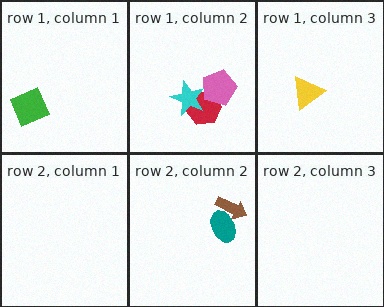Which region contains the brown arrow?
The row 2, column 2 region.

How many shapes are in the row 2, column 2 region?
2.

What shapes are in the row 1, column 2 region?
The red hexagon, the cyan star, the pink pentagon.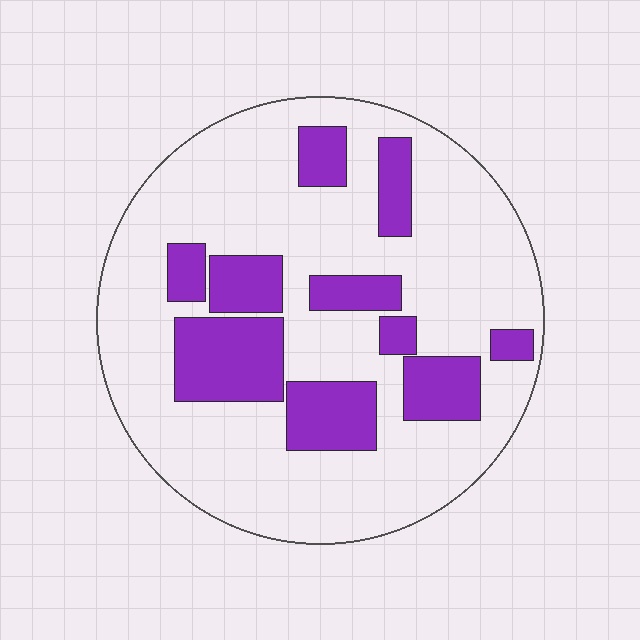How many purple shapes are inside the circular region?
10.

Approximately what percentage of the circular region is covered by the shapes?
Approximately 25%.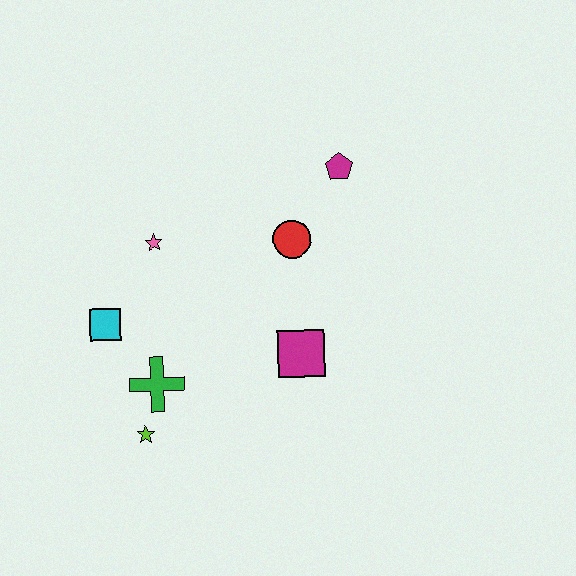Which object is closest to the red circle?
The magenta pentagon is closest to the red circle.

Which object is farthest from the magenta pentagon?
The lime star is farthest from the magenta pentagon.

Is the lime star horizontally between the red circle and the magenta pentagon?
No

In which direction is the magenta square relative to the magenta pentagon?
The magenta square is below the magenta pentagon.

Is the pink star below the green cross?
No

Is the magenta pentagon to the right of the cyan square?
Yes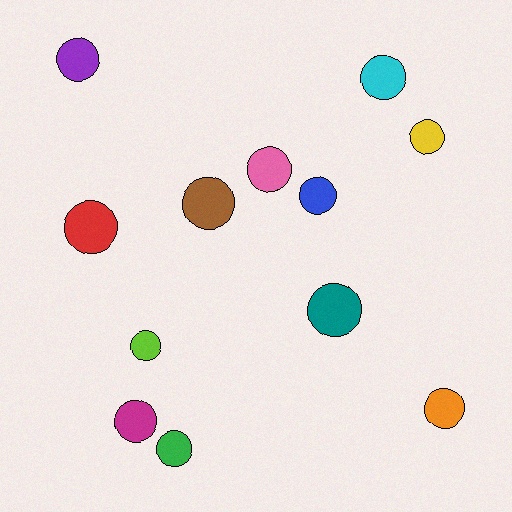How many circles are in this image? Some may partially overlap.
There are 12 circles.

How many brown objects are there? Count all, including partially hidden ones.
There is 1 brown object.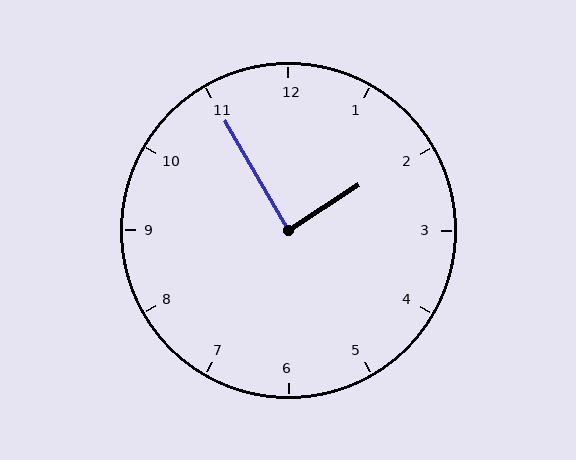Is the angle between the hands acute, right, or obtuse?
It is right.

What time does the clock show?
1:55.